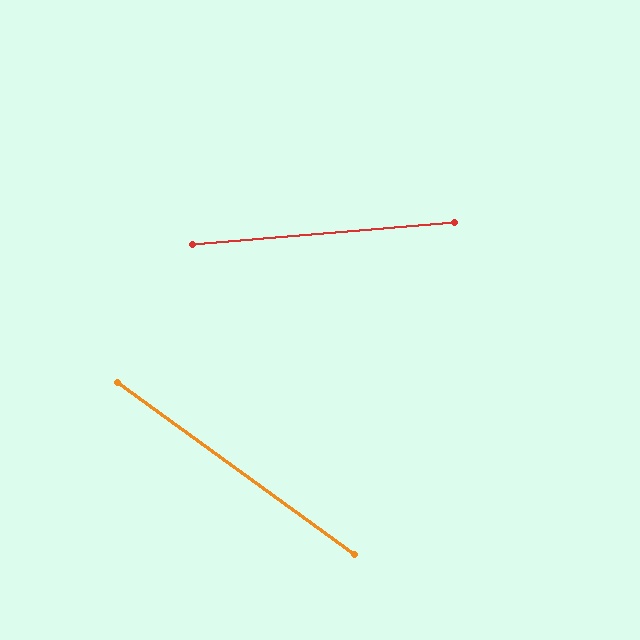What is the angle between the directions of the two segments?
Approximately 41 degrees.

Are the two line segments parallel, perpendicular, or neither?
Neither parallel nor perpendicular — they differ by about 41°.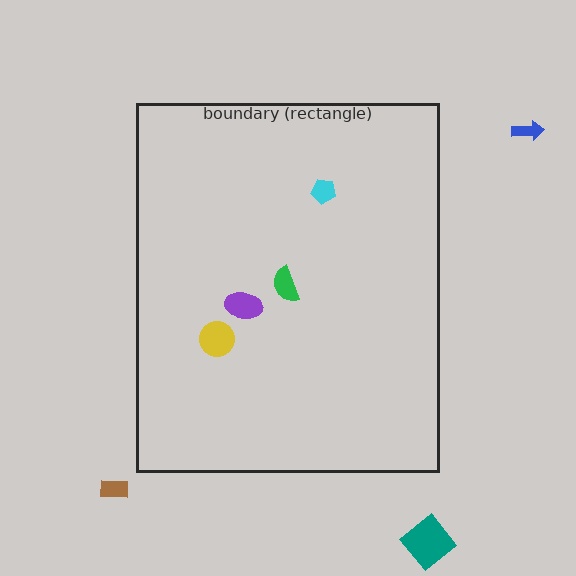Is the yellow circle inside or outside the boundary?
Inside.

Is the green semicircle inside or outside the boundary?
Inside.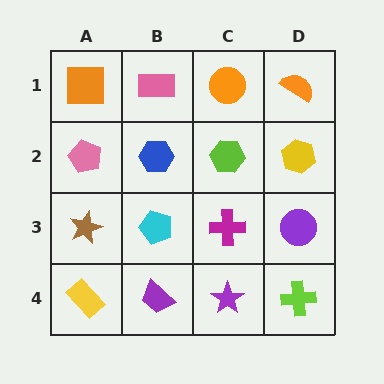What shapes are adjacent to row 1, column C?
A lime hexagon (row 2, column C), a pink rectangle (row 1, column B), an orange semicircle (row 1, column D).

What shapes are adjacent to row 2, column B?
A pink rectangle (row 1, column B), a cyan pentagon (row 3, column B), a pink pentagon (row 2, column A), a lime hexagon (row 2, column C).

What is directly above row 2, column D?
An orange semicircle.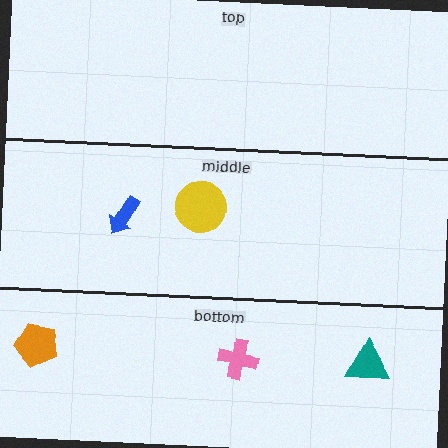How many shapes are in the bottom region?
3.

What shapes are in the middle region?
The yellow circle, the blue arrow.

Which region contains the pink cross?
The bottom region.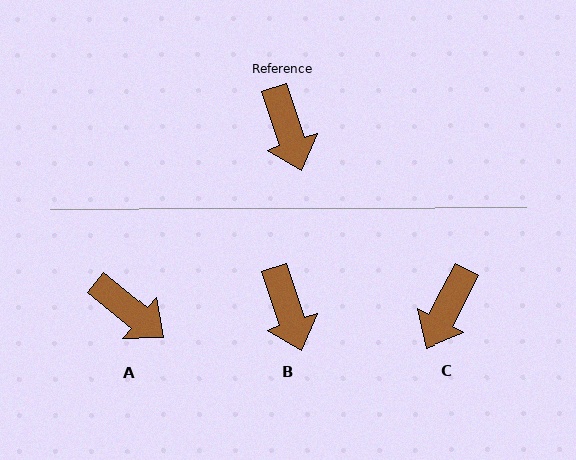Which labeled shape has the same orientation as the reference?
B.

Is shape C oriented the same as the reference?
No, it is off by about 46 degrees.